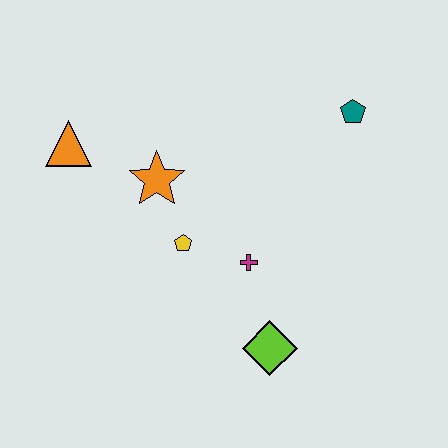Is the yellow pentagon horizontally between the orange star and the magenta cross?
Yes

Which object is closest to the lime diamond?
The magenta cross is closest to the lime diamond.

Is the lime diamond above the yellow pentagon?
No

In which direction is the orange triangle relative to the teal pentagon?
The orange triangle is to the left of the teal pentagon.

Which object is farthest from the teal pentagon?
The orange triangle is farthest from the teal pentagon.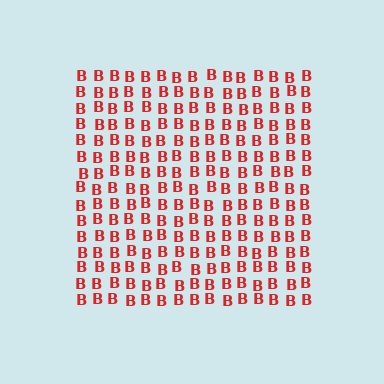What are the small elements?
The small elements are letter B's.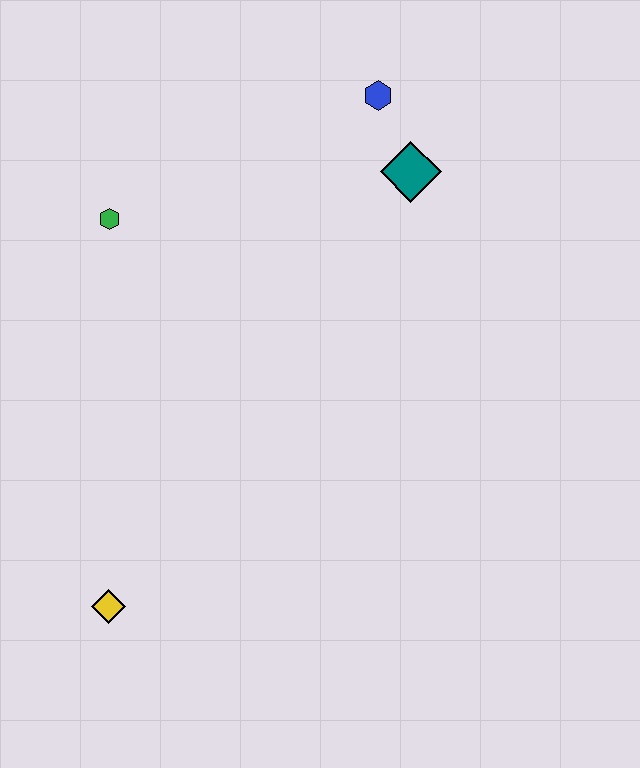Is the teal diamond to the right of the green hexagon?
Yes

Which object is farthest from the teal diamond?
The yellow diamond is farthest from the teal diamond.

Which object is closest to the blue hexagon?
The teal diamond is closest to the blue hexagon.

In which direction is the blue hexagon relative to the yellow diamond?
The blue hexagon is above the yellow diamond.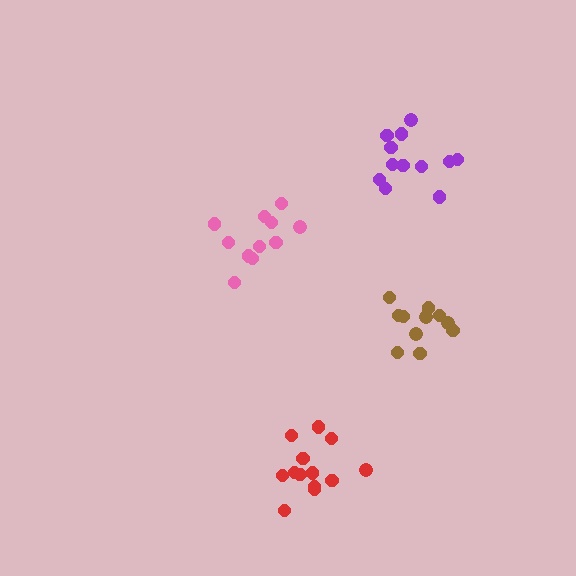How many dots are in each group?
Group 1: 13 dots, Group 2: 11 dots, Group 3: 11 dots, Group 4: 12 dots (47 total).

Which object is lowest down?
The red cluster is bottommost.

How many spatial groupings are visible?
There are 4 spatial groupings.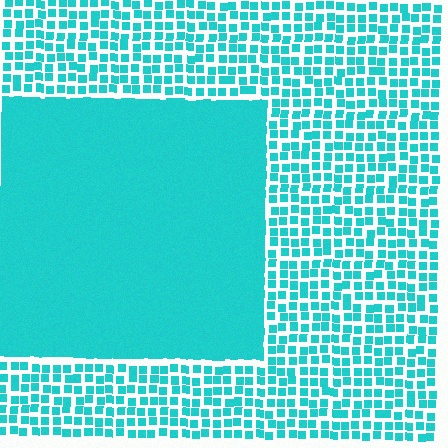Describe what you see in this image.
The image contains small cyan elements arranged at two different densities. A rectangle-shaped region is visible where the elements are more densely packed than the surrounding area.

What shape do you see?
I see a rectangle.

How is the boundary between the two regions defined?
The boundary is defined by a change in element density (approximately 2.9x ratio). All elements are the same color, size, and shape.